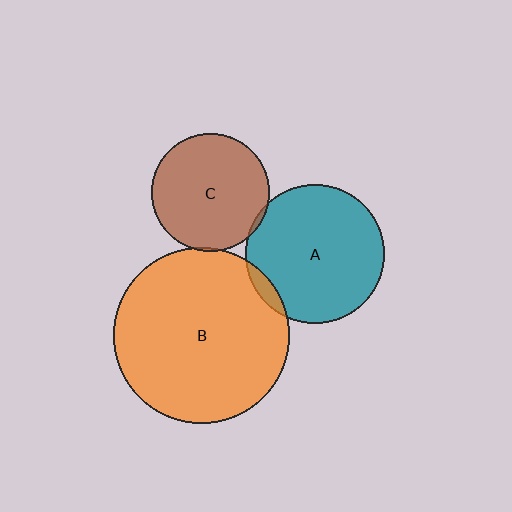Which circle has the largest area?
Circle B (orange).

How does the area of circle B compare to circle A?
Approximately 1.6 times.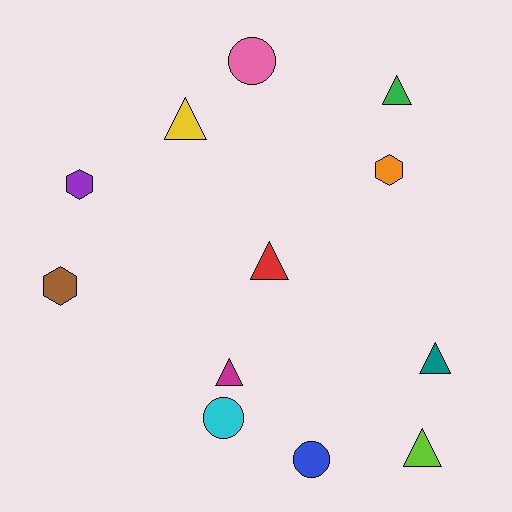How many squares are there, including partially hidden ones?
There are no squares.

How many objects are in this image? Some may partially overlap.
There are 12 objects.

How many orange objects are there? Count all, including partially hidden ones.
There is 1 orange object.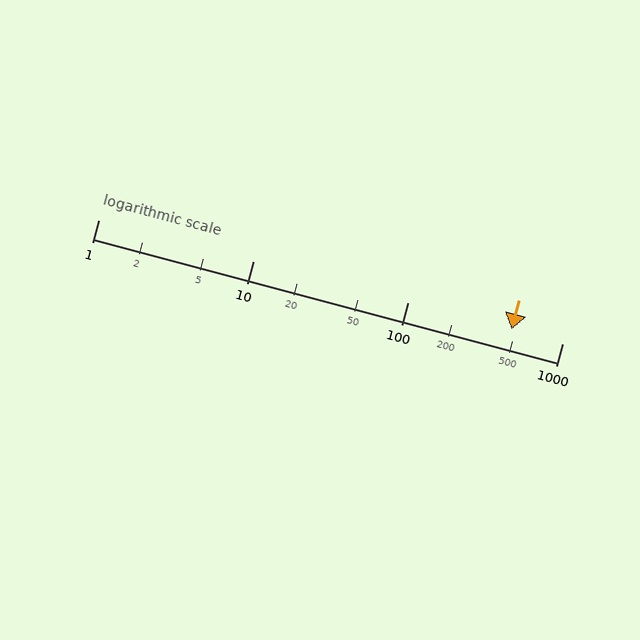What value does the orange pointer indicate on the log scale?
The pointer indicates approximately 470.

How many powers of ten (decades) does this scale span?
The scale spans 3 decades, from 1 to 1000.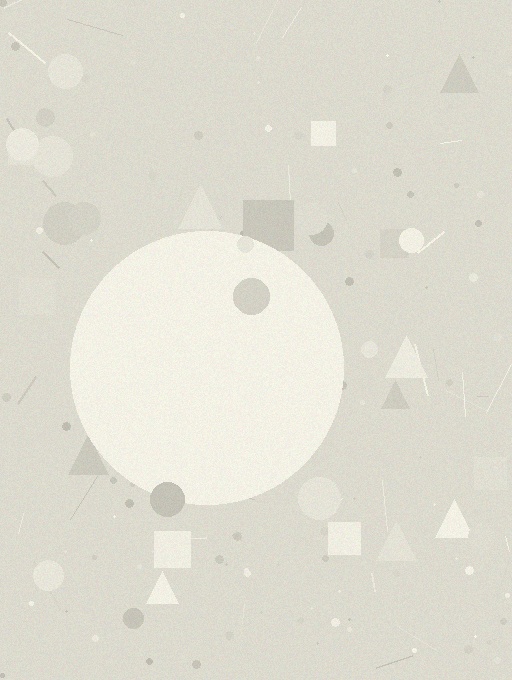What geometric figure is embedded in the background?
A circle is embedded in the background.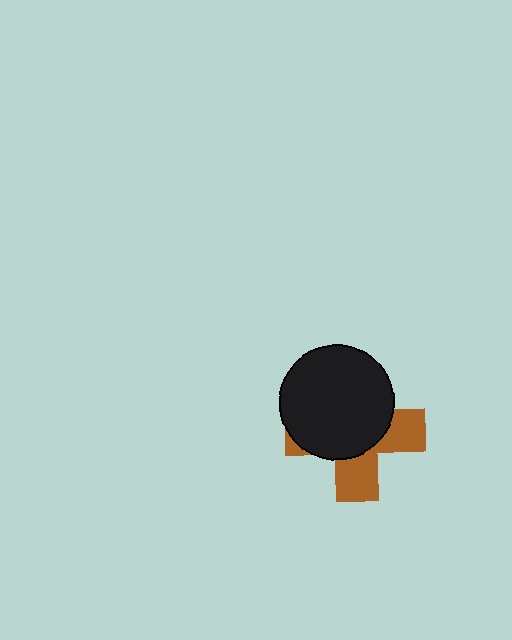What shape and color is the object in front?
The object in front is a black circle.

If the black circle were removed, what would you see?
You would see the complete brown cross.